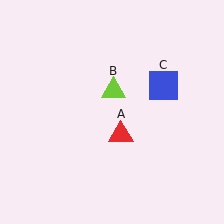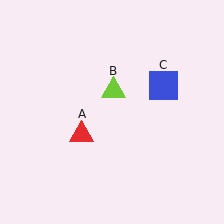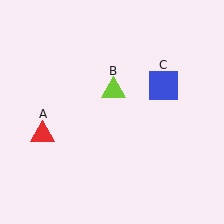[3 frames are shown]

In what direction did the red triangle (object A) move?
The red triangle (object A) moved left.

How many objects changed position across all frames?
1 object changed position: red triangle (object A).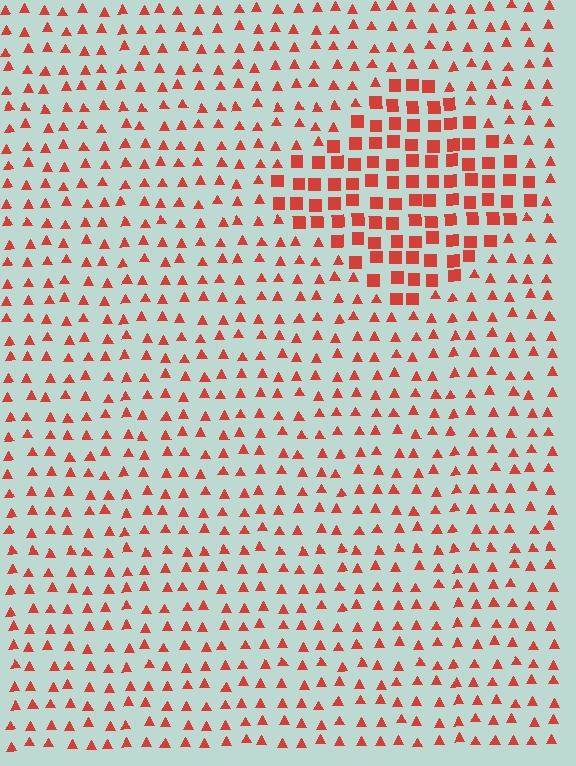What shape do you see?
I see a diamond.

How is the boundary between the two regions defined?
The boundary is defined by a change in element shape: squares inside vs. triangles outside. All elements share the same color and spacing.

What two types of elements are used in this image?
The image uses squares inside the diamond region and triangles outside it.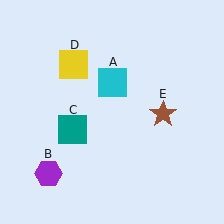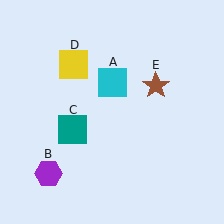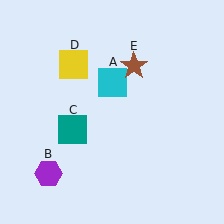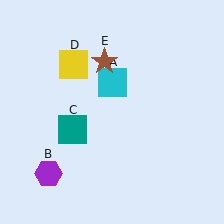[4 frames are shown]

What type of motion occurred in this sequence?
The brown star (object E) rotated counterclockwise around the center of the scene.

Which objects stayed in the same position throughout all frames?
Cyan square (object A) and purple hexagon (object B) and teal square (object C) and yellow square (object D) remained stationary.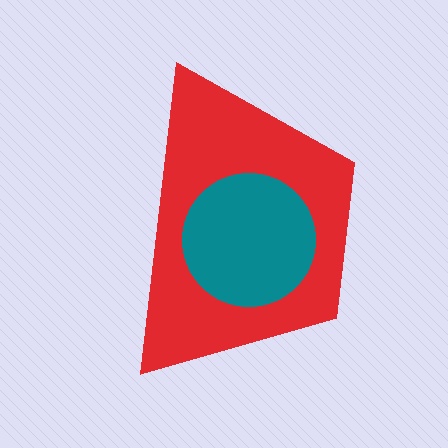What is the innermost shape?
The teal circle.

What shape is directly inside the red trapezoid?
The teal circle.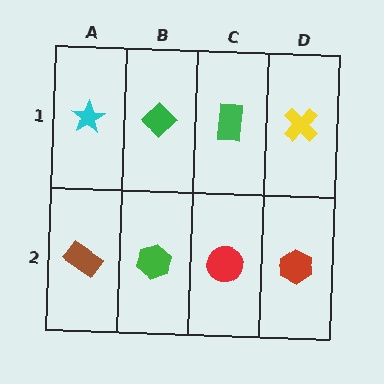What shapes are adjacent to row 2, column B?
A green diamond (row 1, column B), a brown rectangle (row 2, column A), a red circle (row 2, column C).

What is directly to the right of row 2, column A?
A green hexagon.